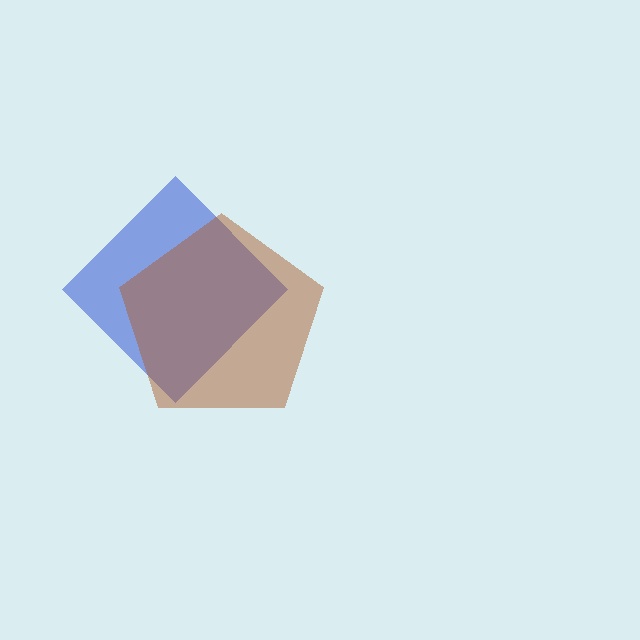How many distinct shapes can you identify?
There are 2 distinct shapes: a blue diamond, a brown pentagon.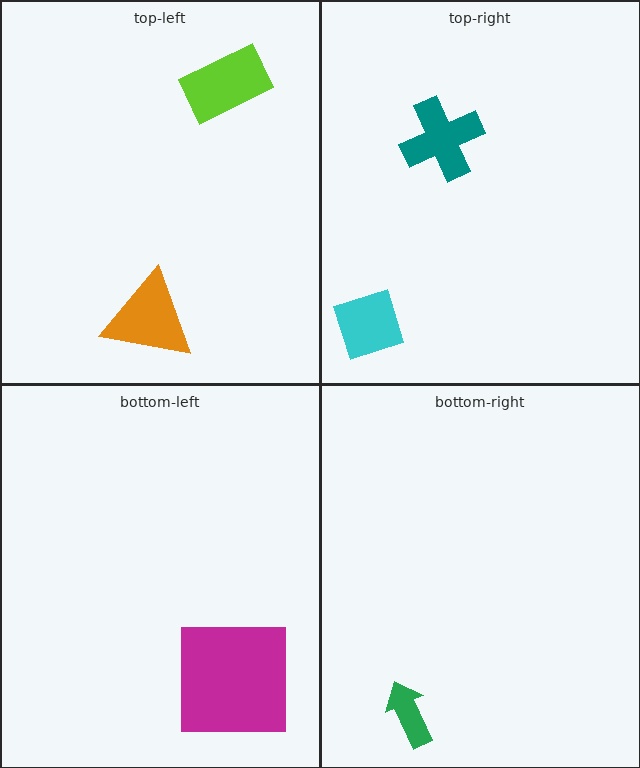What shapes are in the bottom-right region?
The green arrow.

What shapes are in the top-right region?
The teal cross, the cyan diamond.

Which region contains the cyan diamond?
The top-right region.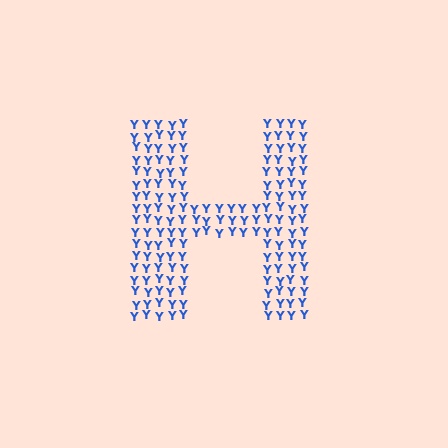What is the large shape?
The large shape is the letter H.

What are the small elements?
The small elements are letter Y's.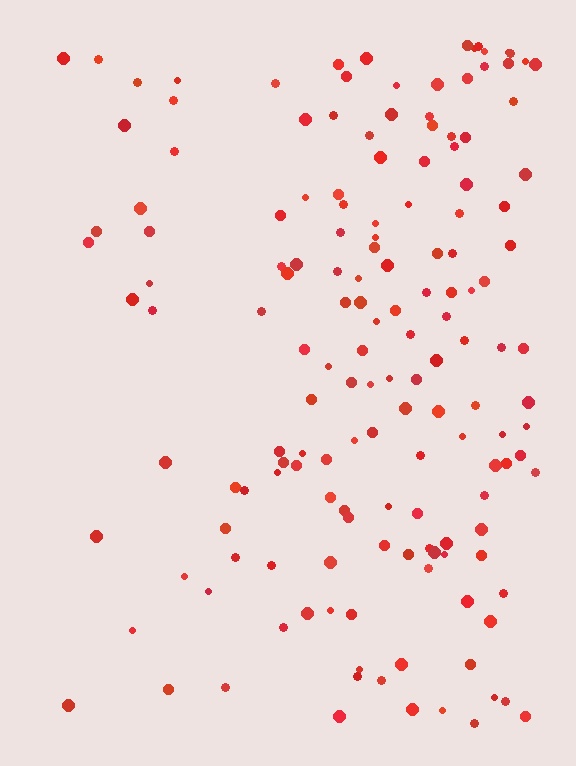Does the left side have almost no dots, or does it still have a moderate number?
Still a moderate number, just noticeably fewer than the right.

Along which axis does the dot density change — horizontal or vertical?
Horizontal.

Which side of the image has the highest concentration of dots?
The right.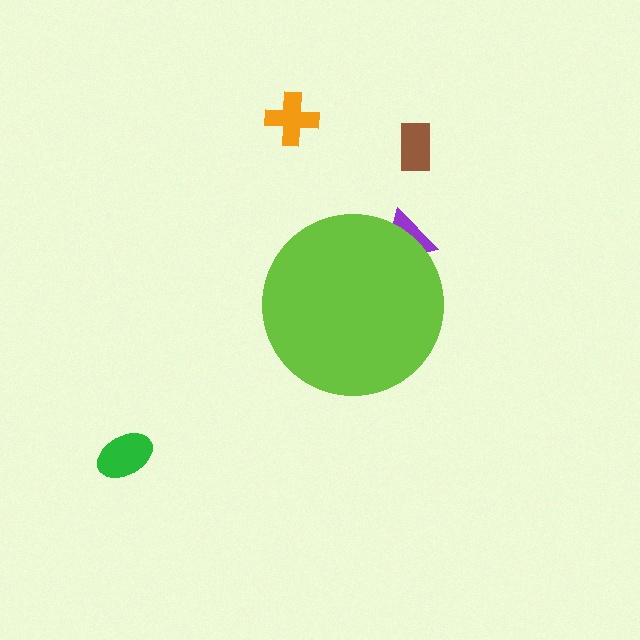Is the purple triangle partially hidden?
Yes, the purple triangle is partially hidden behind the lime circle.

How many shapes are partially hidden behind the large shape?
1 shape is partially hidden.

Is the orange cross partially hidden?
No, the orange cross is fully visible.